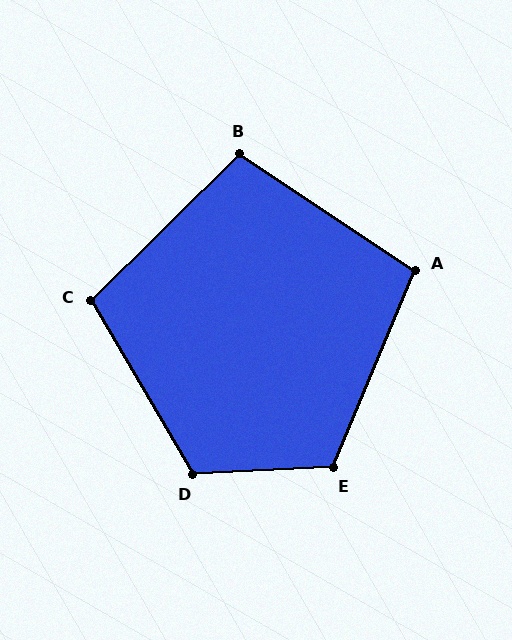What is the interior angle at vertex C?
Approximately 104 degrees (obtuse).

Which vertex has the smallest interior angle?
A, at approximately 101 degrees.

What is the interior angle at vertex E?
Approximately 115 degrees (obtuse).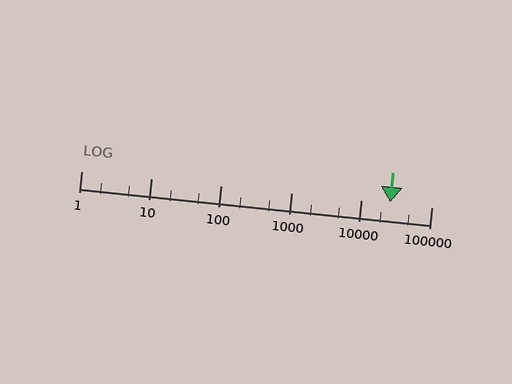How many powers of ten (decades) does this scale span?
The scale spans 5 decades, from 1 to 100000.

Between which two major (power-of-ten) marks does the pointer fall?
The pointer is between 10000 and 100000.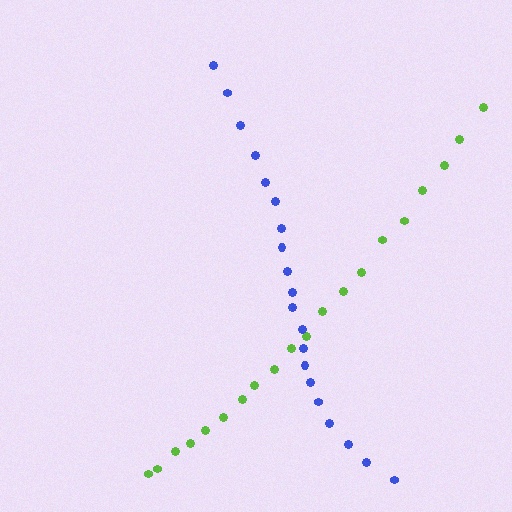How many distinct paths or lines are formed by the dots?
There are 2 distinct paths.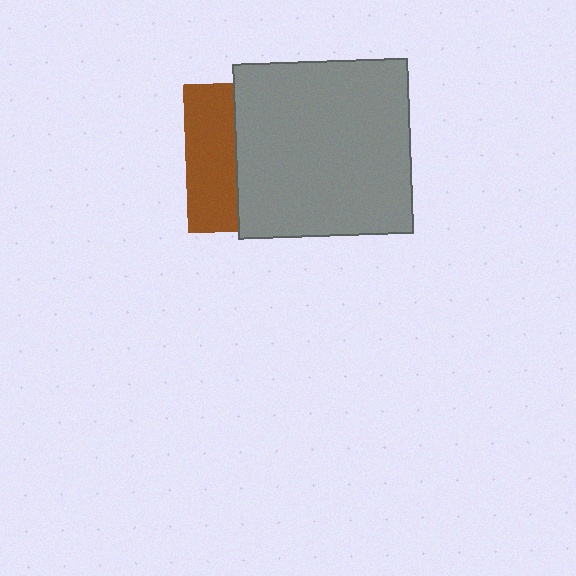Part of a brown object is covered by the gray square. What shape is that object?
It is a square.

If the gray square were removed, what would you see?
You would see the complete brown square.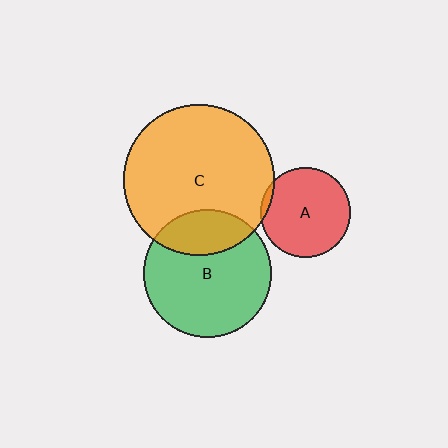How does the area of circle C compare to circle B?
Approximately 1.4 times.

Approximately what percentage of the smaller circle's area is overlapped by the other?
Approximately 25%.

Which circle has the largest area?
Circle C (orange).